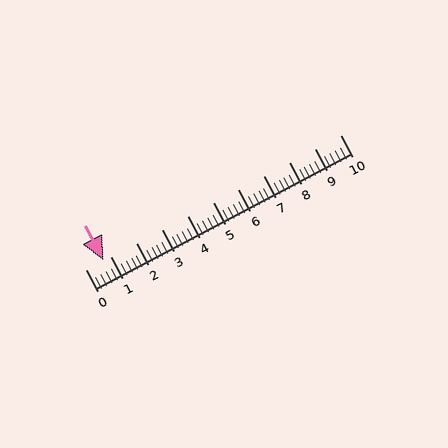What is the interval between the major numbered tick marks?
The major tick marks are spaced 1 units apart.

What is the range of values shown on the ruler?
The ruler shows values from 0 to 10.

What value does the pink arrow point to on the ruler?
The pink arrow points to approximately 0.7.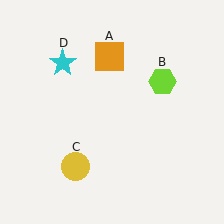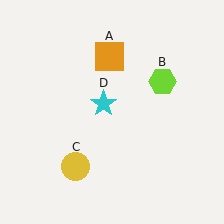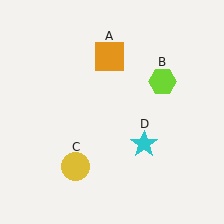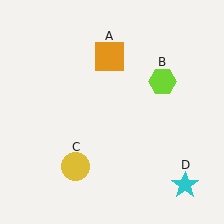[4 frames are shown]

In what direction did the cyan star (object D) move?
The cyan star (object D) moved down and to the right.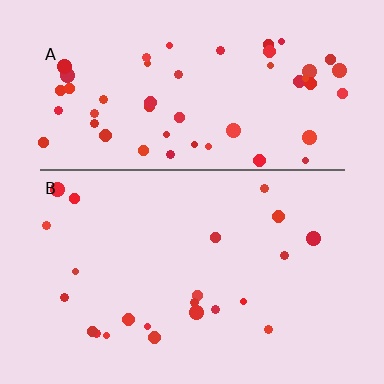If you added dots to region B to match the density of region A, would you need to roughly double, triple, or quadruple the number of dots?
Approximately double.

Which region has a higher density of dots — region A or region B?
A (the top).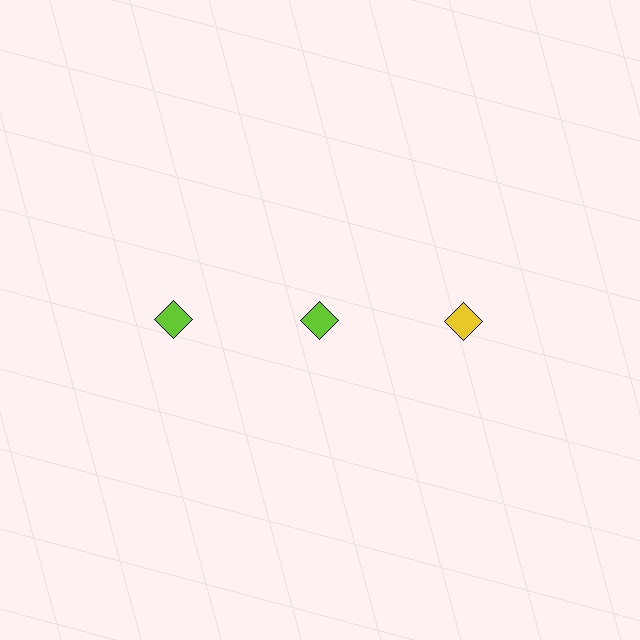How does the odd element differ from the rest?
It has a different color: yellow instead of lime.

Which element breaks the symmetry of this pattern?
The yellow diamond in the top row, center column breaks the symmetry. All other shapes are lime diamonds.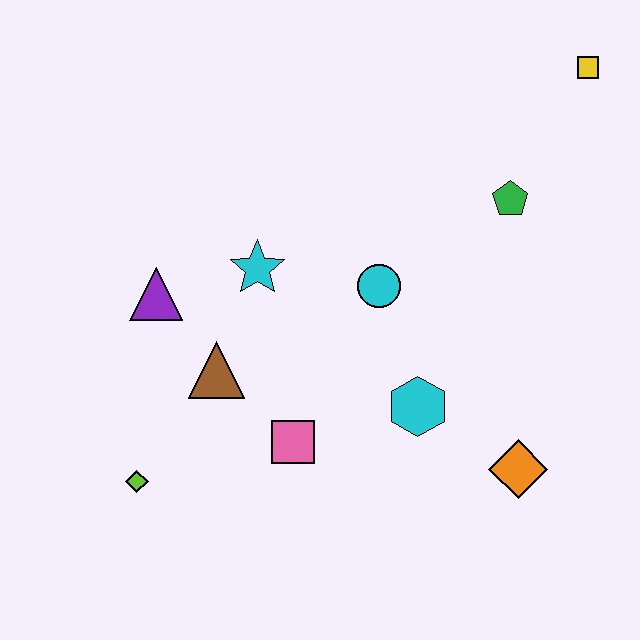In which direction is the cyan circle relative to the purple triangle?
The cyan circle is to the right of the purple triangle.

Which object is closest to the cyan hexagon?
The orange diamond is closest to the cyan hexagon.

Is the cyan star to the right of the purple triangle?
Yes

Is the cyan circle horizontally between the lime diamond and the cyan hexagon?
Yes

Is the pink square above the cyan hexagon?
No